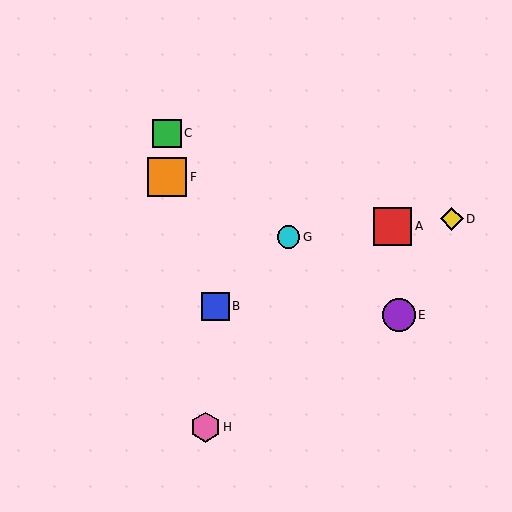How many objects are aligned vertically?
2 objects (C, F) are aligned vertically.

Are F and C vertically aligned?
Yes, both are at x≈167.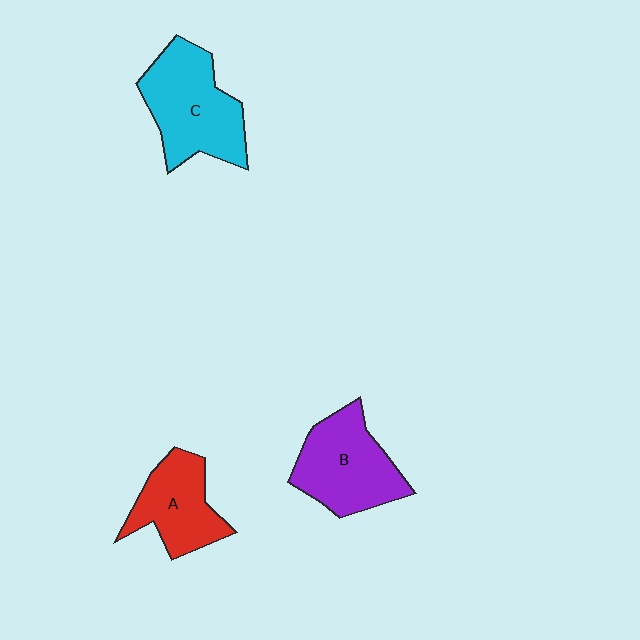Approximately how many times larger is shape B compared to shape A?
Approximately 1.2 times.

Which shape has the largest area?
Shape C (cyan).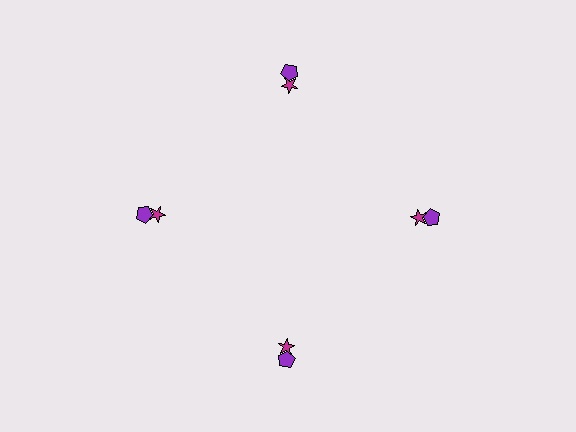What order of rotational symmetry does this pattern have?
This pattern has 4-fold rotational symmetry.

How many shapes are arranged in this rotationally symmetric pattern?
There are 8 shapes, arranged in 4 groups of 2.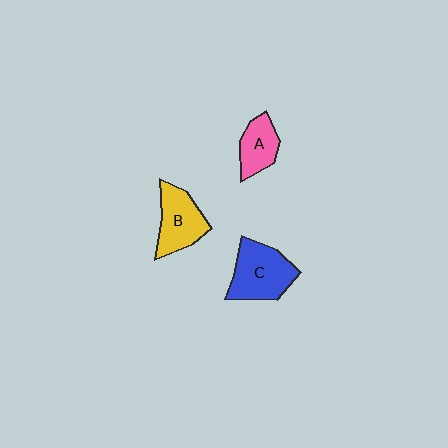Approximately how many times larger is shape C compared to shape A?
Approximately 1.7 times.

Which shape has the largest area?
Shape C (blue).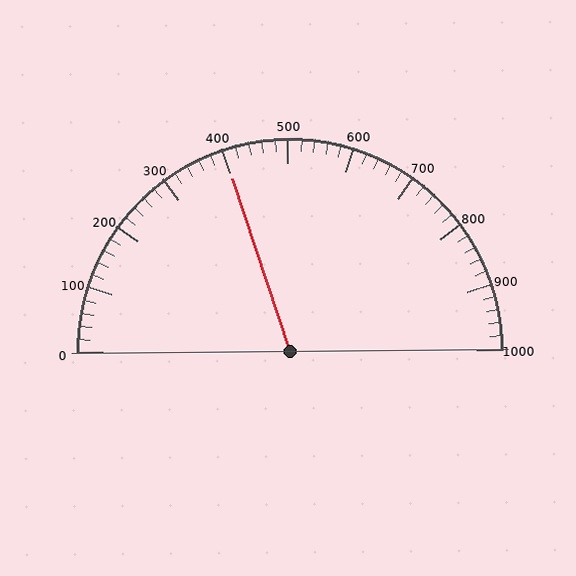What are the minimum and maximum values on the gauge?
The gauge ranges from 0 to 1000.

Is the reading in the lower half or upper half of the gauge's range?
The reading is in the lower half of the range (0 to 1000).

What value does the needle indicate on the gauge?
The needle indicates approximately 400.